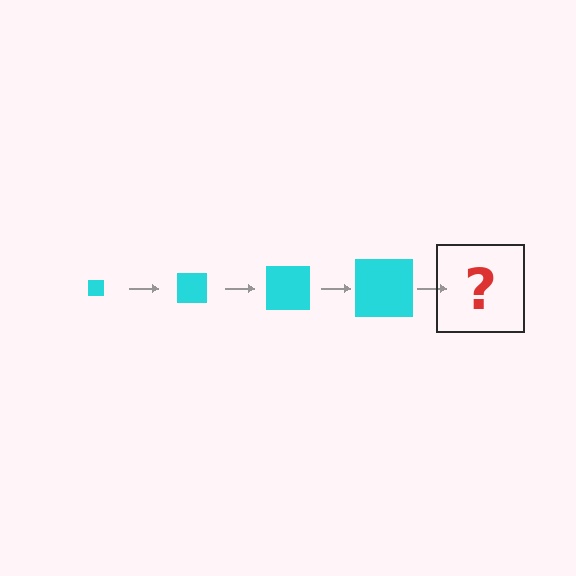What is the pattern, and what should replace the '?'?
The pattern is that the square gets progressively larger each step. The '?' should be a cyan square, larger than the previous one.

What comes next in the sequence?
The next element should be a cyan square, larger than the previous one.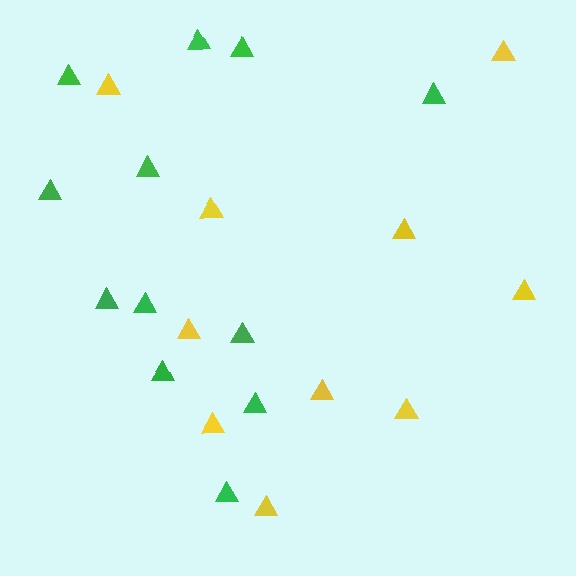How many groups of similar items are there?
There are 2 groups: one group of yellow triangles (10) and one group of green triangles (12).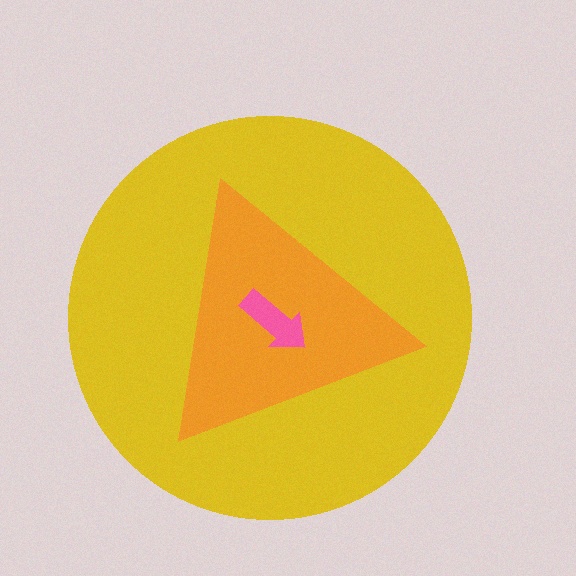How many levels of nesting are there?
3.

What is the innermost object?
The pink arrow.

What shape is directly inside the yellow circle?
The orange triangle.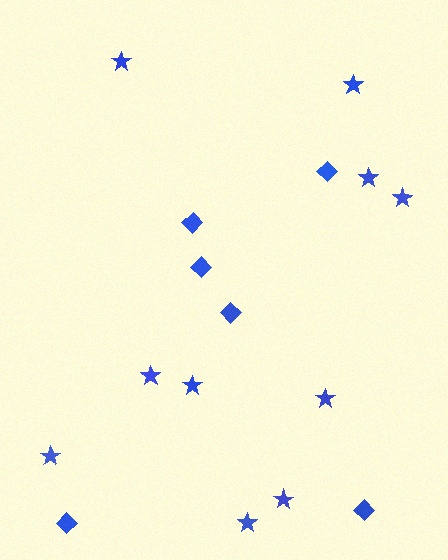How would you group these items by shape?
There are 2 groups: one group of diamonds (6) and one group of stars (10).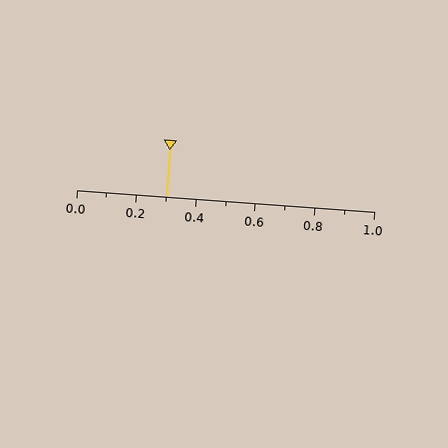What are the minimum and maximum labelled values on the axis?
The axis runs from 0.0 to 1.0.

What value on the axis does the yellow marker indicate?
The marker indicates approximately 0.3.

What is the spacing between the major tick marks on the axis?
The major ticks are spaced 0.2 apart.